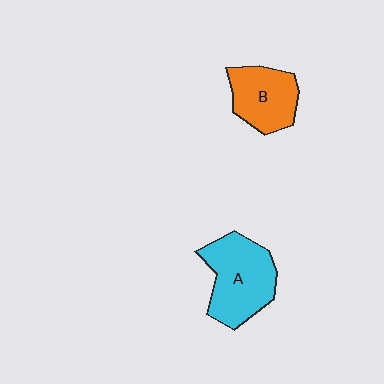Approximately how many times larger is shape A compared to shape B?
Approximately 1.3 times.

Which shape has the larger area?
Shape A (cyan).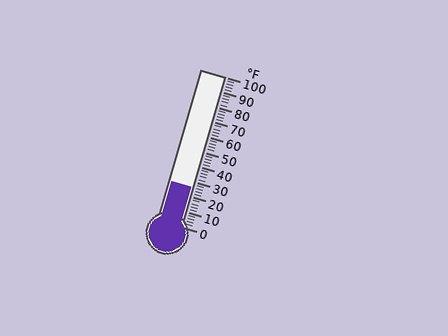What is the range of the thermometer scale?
The thermometer scale ranges from 0°F to 100°F.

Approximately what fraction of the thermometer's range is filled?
The thermometer is filled to approximately 25% of its range.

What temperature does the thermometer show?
The thermometer shows approximately 26°F.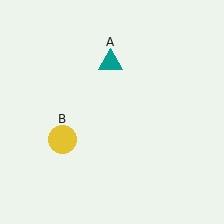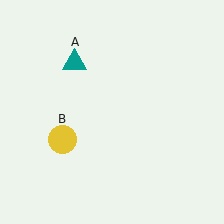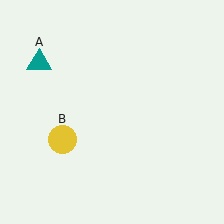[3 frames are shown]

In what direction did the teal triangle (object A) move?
The teal triangle (object A) moved left.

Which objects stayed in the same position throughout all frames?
Yellow circle (object B) remained stationary.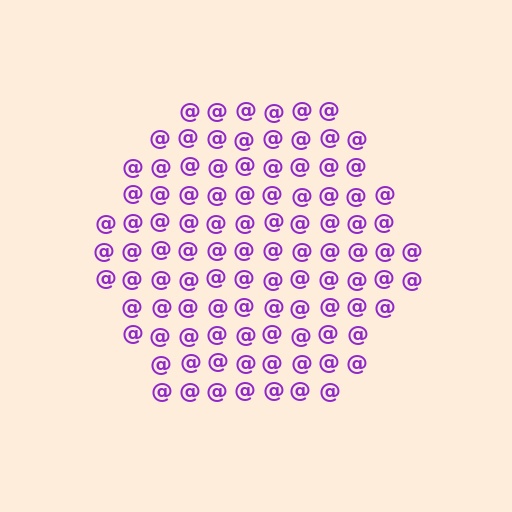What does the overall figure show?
The overall figure shows a hexagon.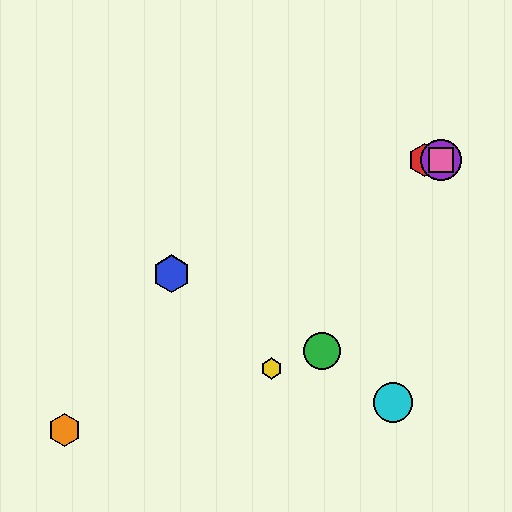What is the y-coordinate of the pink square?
The pink square is at y≈160.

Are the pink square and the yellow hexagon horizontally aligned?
No, the pink square is at y≈160 and the yellow hexagon is at y≈368.